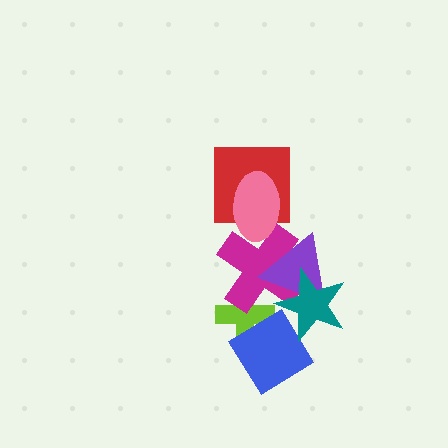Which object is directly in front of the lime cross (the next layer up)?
The magenta cross is directly in front of the lime cross.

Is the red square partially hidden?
Yes, it is partially covered by another shape.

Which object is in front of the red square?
The pink ellipse is in front of the red square.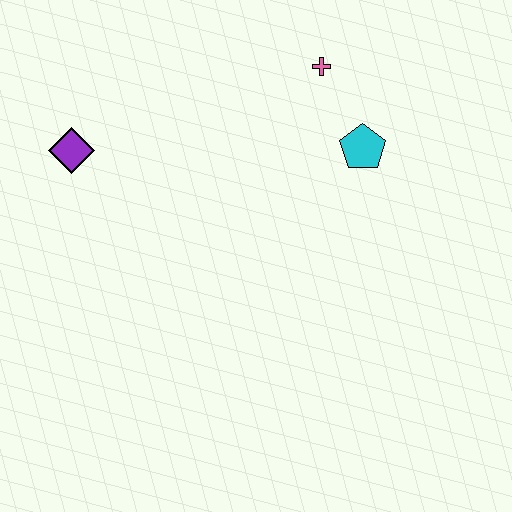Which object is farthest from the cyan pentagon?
The purple diamond is farthest from the cyan pentagon.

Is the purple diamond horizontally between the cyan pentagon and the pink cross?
No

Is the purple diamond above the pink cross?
No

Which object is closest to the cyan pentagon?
The pink cross is closest to the cyan pentagon.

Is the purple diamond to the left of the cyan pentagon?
Yes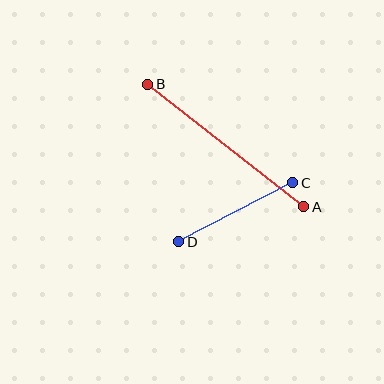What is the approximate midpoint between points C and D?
The midpoint is at approximately (236, 212) pixels.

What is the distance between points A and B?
The distance is approximately 198 pixels.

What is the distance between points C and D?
The distance is approximately 128 pixels.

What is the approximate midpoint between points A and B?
The midpoint is at approximately (226, 145) pixels.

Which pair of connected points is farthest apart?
Points A and B are farthest apart.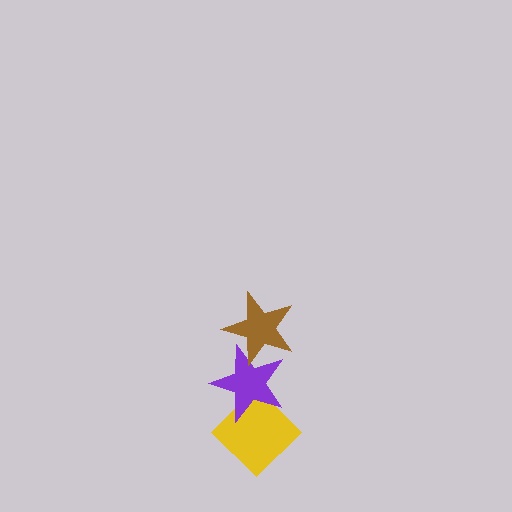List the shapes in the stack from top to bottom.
From top to bottom: the brown star, the purple star, the yellow diamond.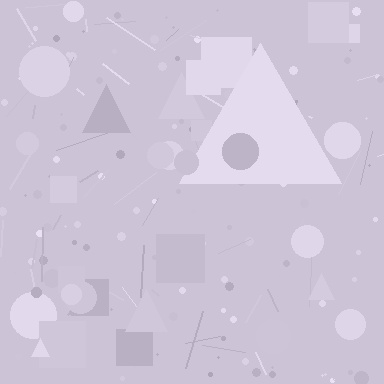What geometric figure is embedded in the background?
A triangle is embedded in the background.